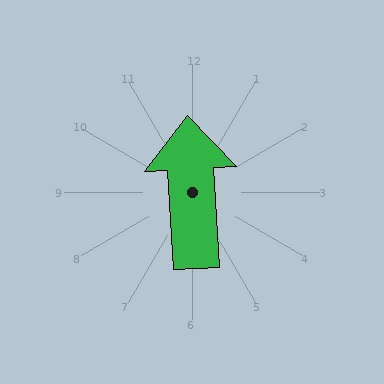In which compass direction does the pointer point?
North.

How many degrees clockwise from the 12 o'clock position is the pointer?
Approximately 356 degrees.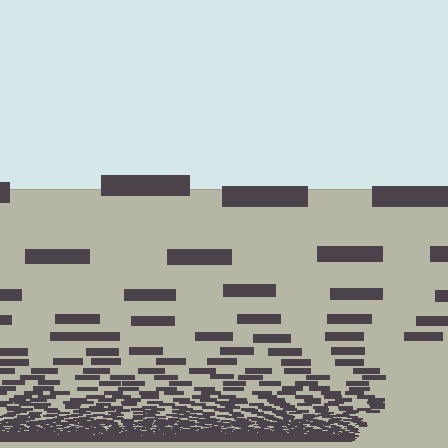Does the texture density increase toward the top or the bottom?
Density increases toward the bottom.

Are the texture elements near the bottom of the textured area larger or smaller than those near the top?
Smaller. The gradient is inverted — elements near the bottom are smaller and denser.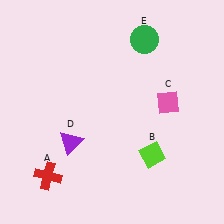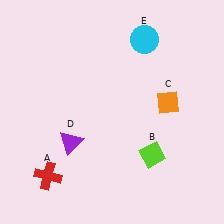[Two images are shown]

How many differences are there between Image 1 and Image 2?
There are 2 differences between the two images.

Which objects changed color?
C changed from pink to orange. E changed from green to cyan.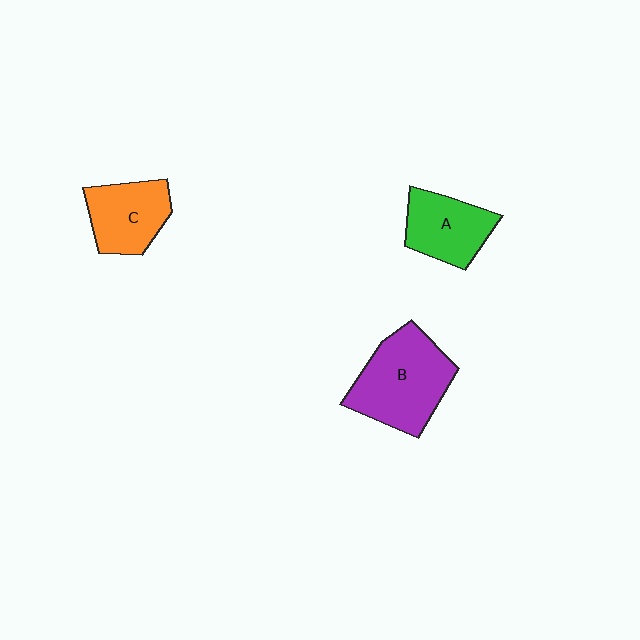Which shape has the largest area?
Shape B (purple).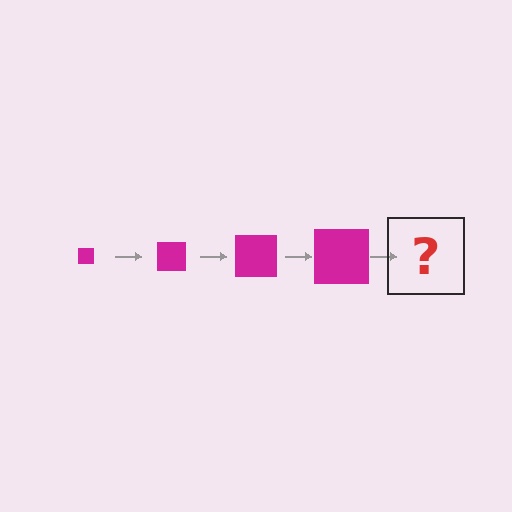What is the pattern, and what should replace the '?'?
The pattern is that the square gets progressively larger each step. The '?' should be a magenta square, larger than the previous one.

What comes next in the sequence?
The next element should be a magenta square, larger than the previous one.